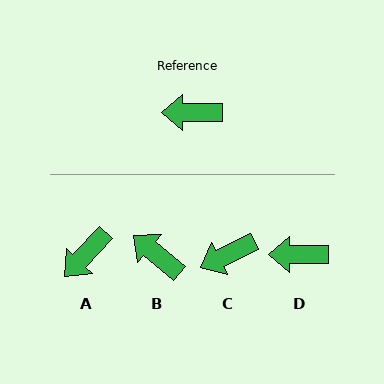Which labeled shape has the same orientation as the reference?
D.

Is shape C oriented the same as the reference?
No, it is off by about 26 degrees.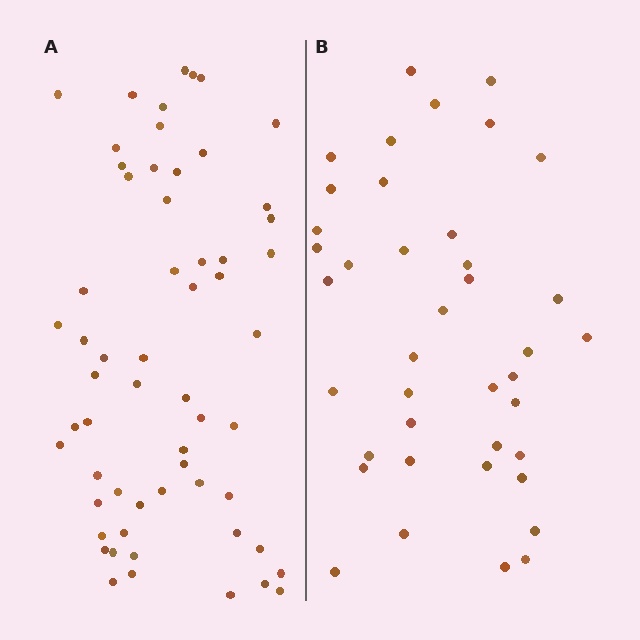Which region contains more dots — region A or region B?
Region A (the left region) has more dots.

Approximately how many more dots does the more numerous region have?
Region A has approximately 20 more dots than region B.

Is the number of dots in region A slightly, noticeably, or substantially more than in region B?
Region A has substantially more. The ratio is roughly 1.5 to 1.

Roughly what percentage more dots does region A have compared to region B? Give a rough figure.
About 50% more.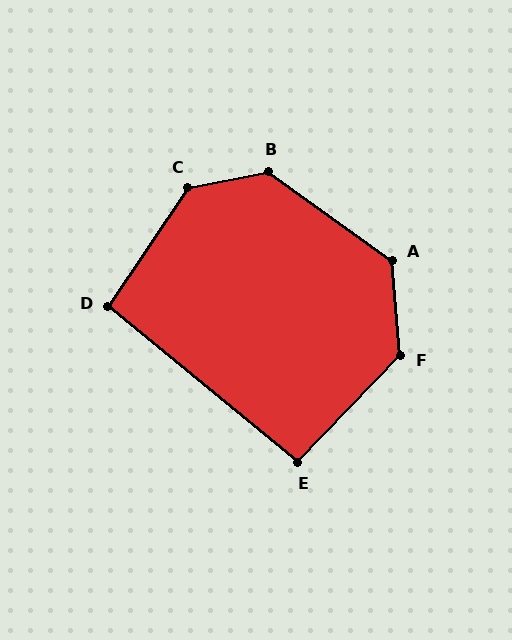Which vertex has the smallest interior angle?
E, at approximately 94 degrees.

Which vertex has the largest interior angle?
C, at approximately 135 degrees.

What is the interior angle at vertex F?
Approximately 131 degrees (obtuse).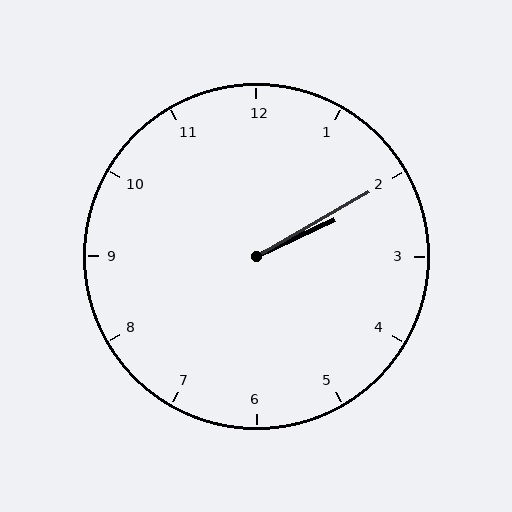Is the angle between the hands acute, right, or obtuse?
It is acute.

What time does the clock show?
2:10.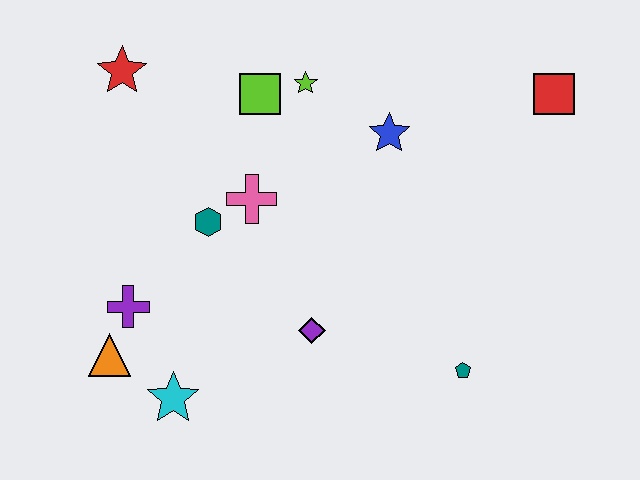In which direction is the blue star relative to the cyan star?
The blue star is above the cyan star.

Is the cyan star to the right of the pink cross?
No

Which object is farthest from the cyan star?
The red square is farthest from the cyan star.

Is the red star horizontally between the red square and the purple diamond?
No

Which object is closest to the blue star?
The lime star is closest to the blue star.